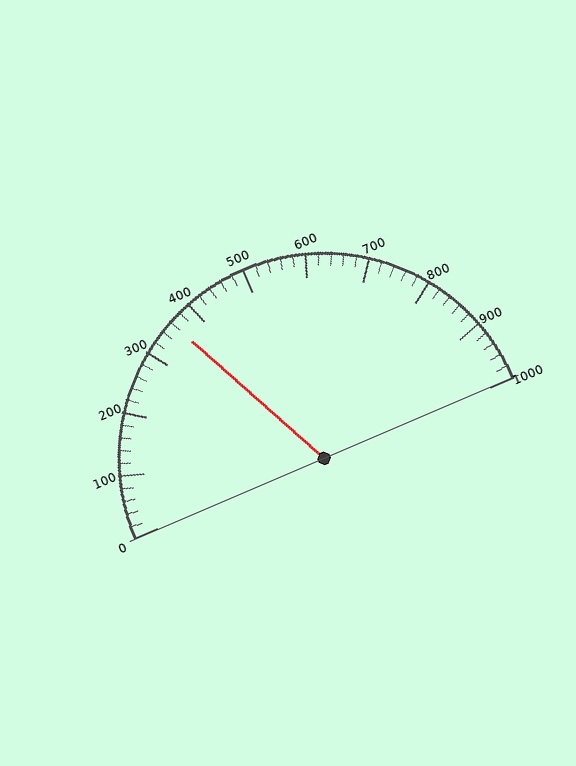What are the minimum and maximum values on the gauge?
The gauge ranges from 0 to 1000.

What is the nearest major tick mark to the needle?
The nearest major tick mark is 400.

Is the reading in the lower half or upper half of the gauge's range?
The reading is in the lower half of the range (0 to 1000).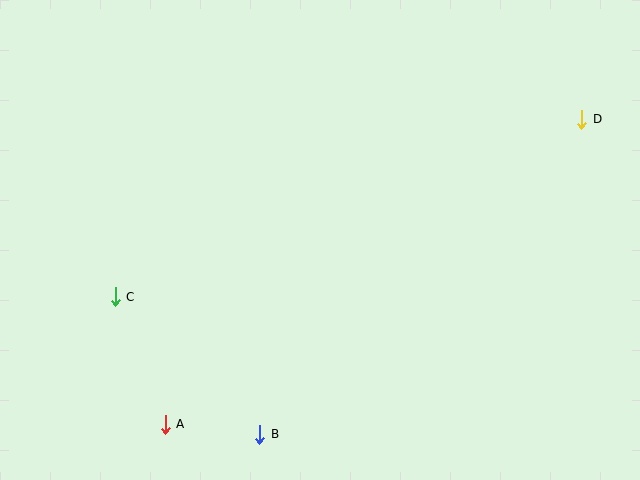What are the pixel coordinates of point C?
Point C is at (115, 297).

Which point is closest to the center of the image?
Point B at (260, 434) is closest to the center.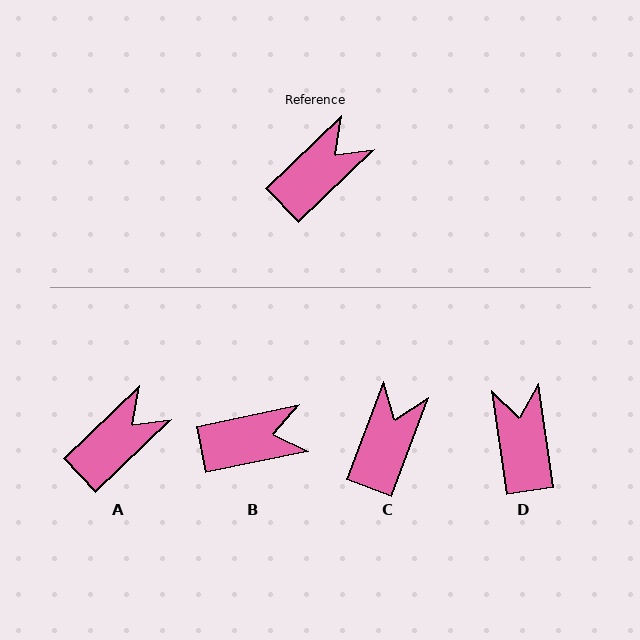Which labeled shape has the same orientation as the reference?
A.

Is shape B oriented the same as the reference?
No, it is off by about 32 degrees.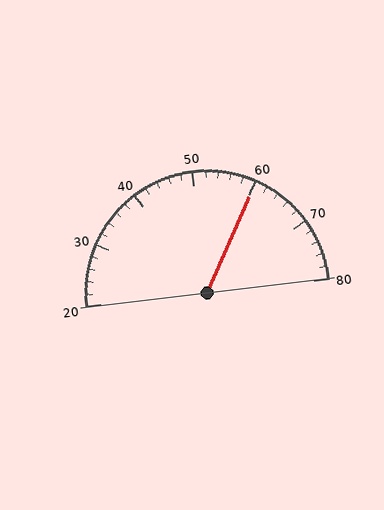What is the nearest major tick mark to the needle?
The nearest major tick mark is 60.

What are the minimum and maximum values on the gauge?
The gauge ranges from 20 to 80.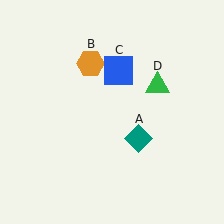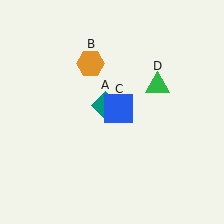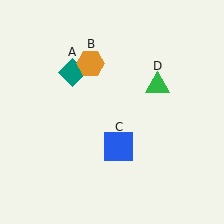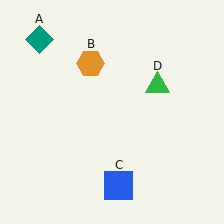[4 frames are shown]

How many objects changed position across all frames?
2 objects changed position: teal diamond (object A), blue square (object C).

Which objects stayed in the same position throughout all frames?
Orange hexagon (object B) and green triangle (object D) remained stationary.